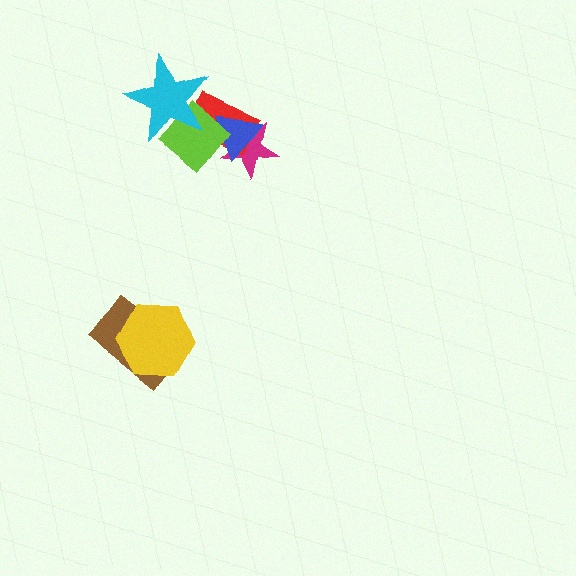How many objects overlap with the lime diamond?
4 objects overlap with the lime diamond.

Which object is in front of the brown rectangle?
The yellow hexagon is in front of the brown rectangle.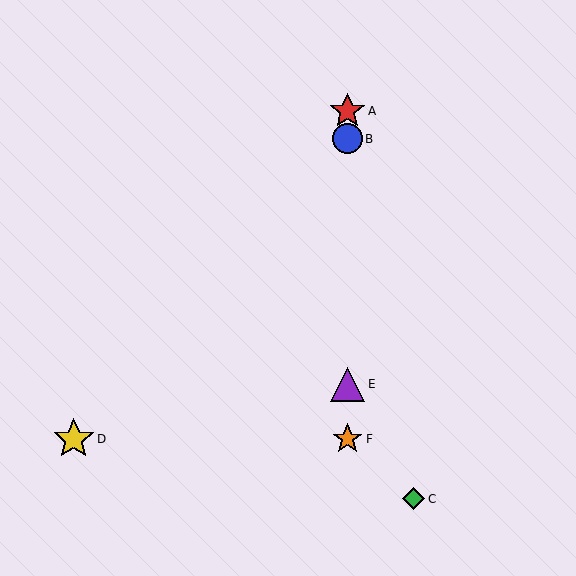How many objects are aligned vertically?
4 objects (A, B, E, F) are aligned vertically.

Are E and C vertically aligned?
No, E is at x≈347 and C is at x≈414.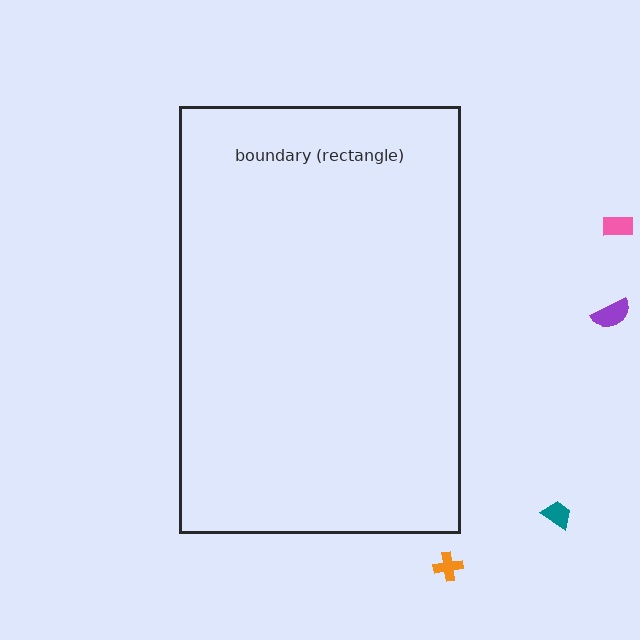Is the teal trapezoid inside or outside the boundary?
Outside.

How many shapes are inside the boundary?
0 inside, 4 outside.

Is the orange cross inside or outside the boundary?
Outside.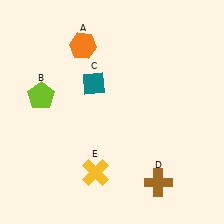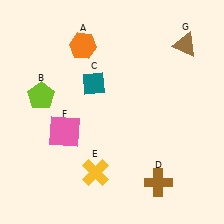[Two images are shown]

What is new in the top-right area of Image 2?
A brown triangle (G) was added in the top-right area of Image 2.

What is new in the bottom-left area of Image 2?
A pink square (F) was added in the bottom-left area of Image 2.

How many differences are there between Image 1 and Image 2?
There are 2 differences between the two images.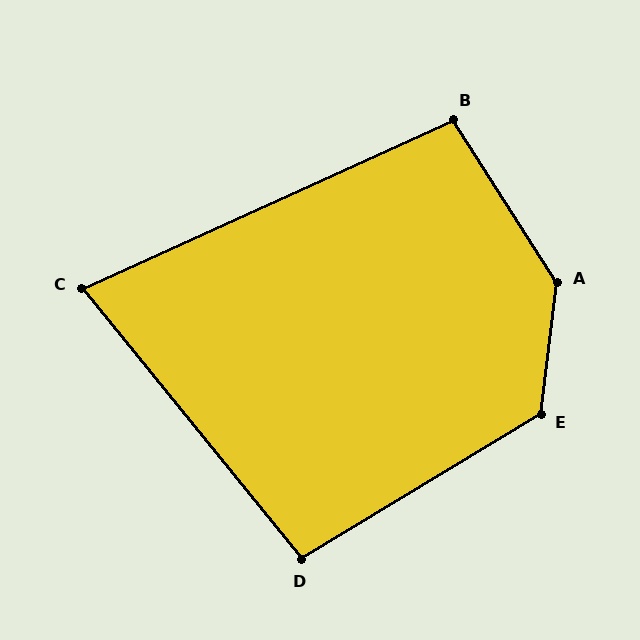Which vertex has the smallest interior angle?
C, at approximately 75 degrees.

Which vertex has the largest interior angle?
A, at approximately 140 degrees.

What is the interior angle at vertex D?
Approximately 98 degrees (obtuse).